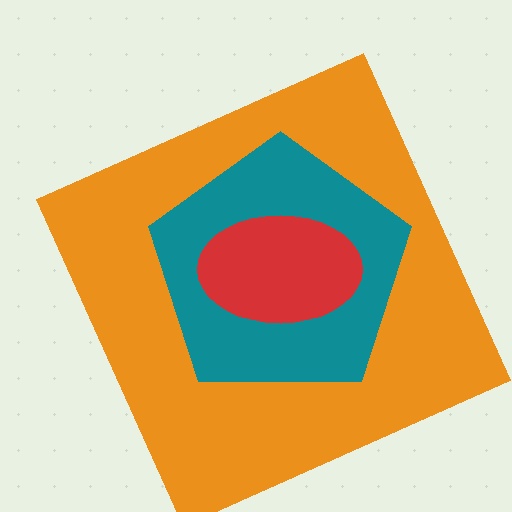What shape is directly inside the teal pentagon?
The red ellipse.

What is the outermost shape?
The orange square.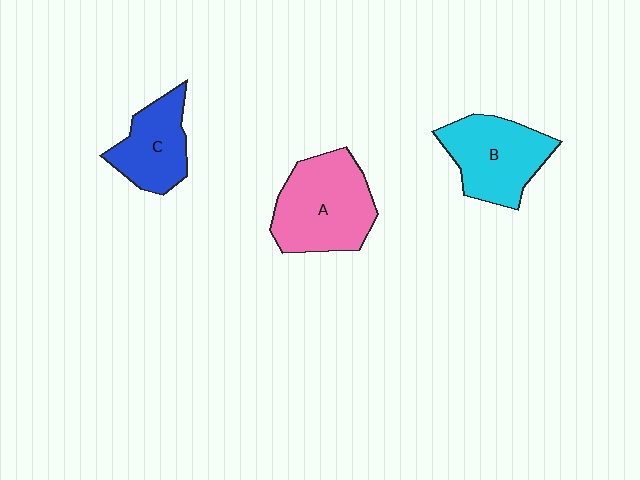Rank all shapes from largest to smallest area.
From largest to smallest: A (pink), B (cyan), C (blue).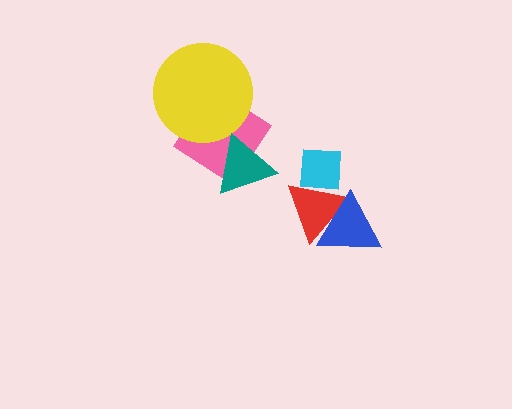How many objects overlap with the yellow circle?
1 object overlaps with the yellow circle.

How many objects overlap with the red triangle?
2 objects overlap with the red triangle.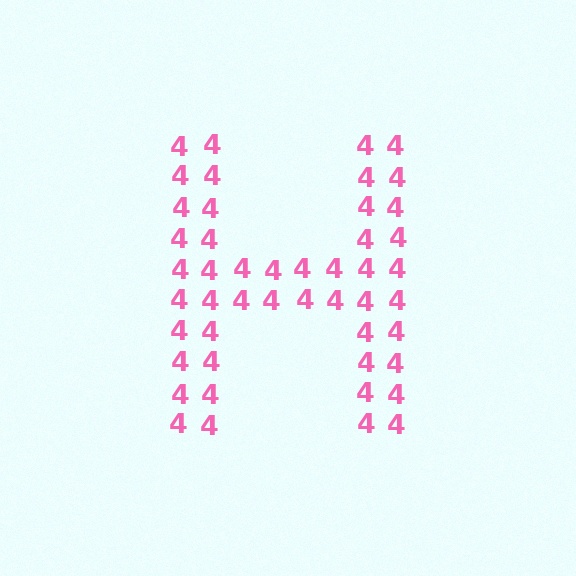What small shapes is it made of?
It is made of small digit 4's.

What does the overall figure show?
The overall figure shows the letter H.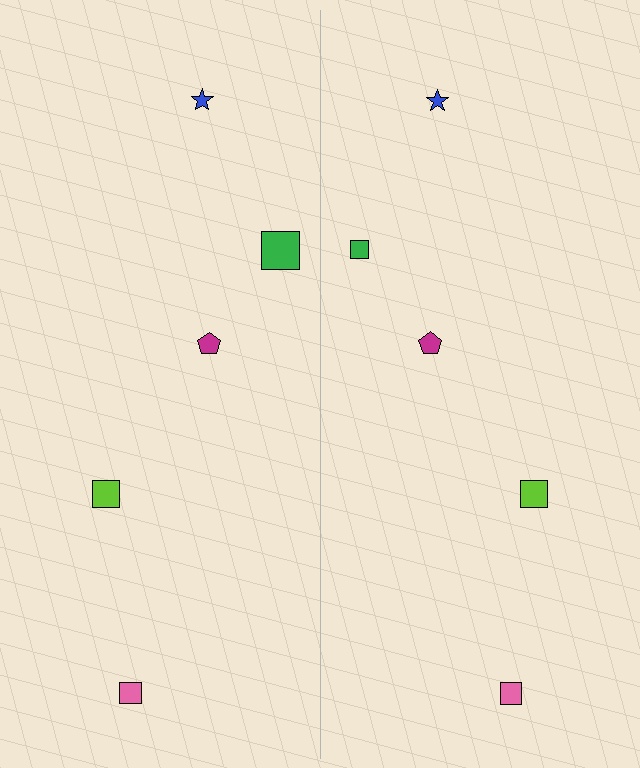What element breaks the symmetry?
The green square on the right side has a different size than its mirror counterpart.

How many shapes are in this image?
There are 10 shapes in this image.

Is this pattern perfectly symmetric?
No, the pattern is not perfectly symmetric. The green square on the right side has a different size than its mirror counterpart.